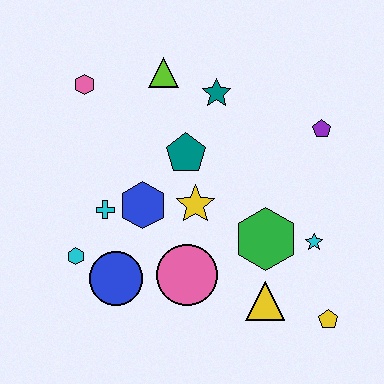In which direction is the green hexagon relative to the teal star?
The green hexagon is below the teal star.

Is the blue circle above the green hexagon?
No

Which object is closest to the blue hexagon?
The cyan cross is closest to the blue hexagon.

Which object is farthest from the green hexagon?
The pink hexagon is farthest from the green hexagon.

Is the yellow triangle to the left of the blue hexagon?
No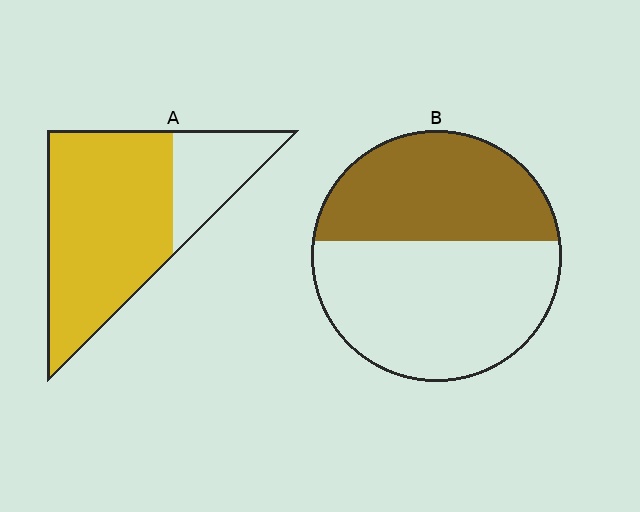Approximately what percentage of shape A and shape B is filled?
A is approximately 75% and B is approximately 40%.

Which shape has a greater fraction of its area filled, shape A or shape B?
Shape A.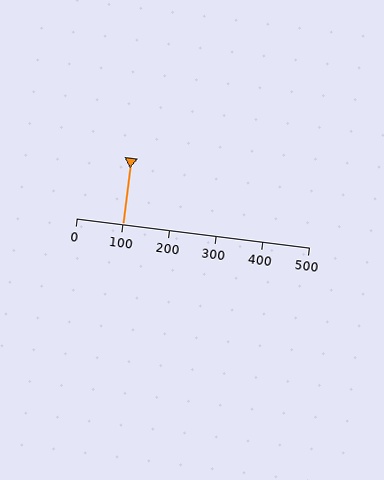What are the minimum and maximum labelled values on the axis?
The axis runs from 0 to 500.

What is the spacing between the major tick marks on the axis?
The major ticks are spaced 100 apart.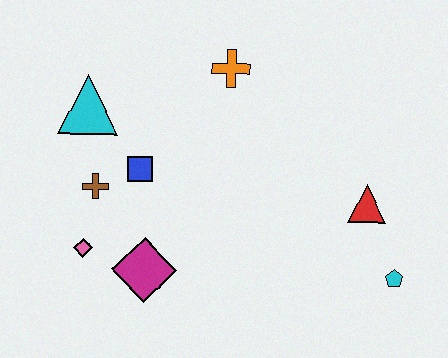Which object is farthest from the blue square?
The cyan pentagon is farthest from the blue square.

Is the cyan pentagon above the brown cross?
No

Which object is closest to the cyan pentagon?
The red triangle is closest to the cyan pentagon.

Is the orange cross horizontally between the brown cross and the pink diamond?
No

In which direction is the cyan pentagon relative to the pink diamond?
The cyan pentagon is to the right of the pink diamond.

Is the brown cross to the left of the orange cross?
Yes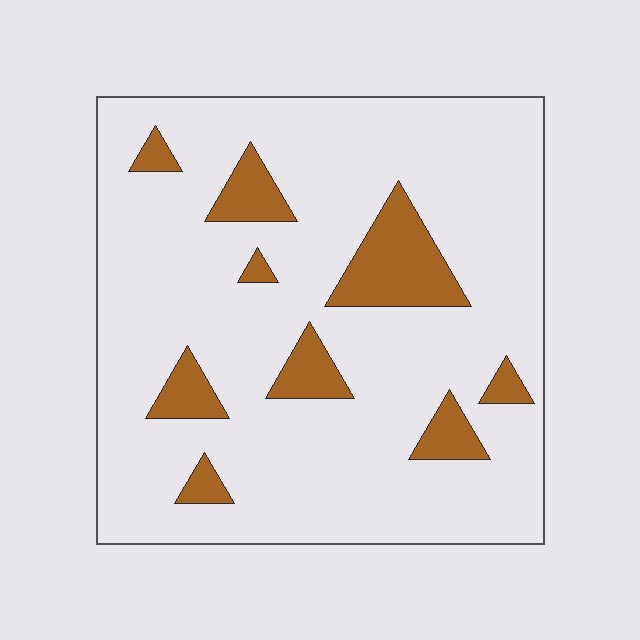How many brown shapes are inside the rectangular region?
9.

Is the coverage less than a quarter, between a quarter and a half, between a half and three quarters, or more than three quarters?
Less than a quarter.